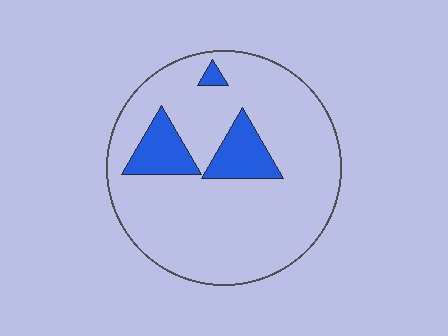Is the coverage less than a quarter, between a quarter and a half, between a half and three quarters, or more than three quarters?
Less than a quarter.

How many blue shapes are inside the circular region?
3.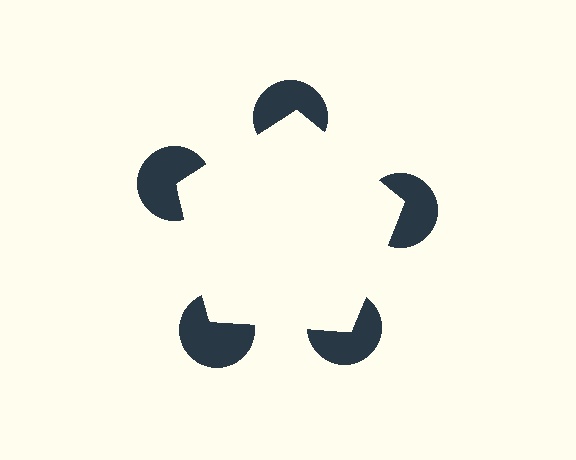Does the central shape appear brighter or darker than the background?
It typically appears slightly brighter than the background, even though no actual brightness change is drawn.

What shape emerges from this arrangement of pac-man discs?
An illusory pentagon — its edges are inferred from the aligned wedge cuts in the pac-man discs, not physically drawn.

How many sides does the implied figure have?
5 sides.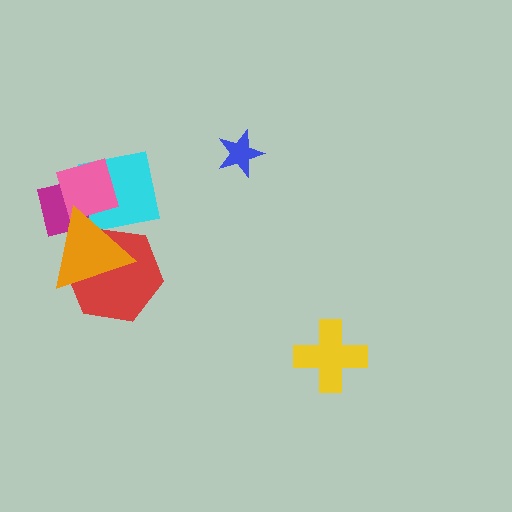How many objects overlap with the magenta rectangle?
4 objects overlap with the magenta rectangle.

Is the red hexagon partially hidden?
Yes, it is partially covered by another shape.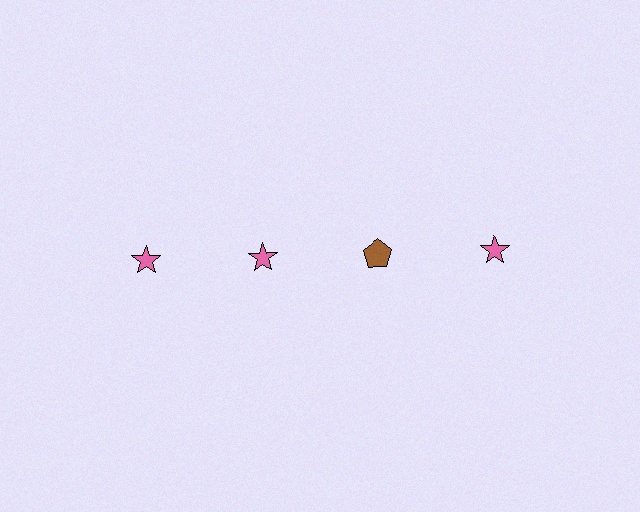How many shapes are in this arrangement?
There are 4 shapes arranged in a grid pattern.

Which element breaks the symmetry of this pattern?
The brown pentagon in the top row, center column breaks the symmetry. All other shapes are pink stars.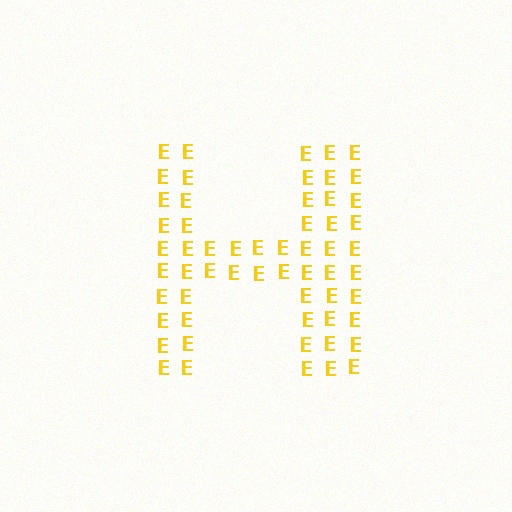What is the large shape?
The large shape is the letter H.